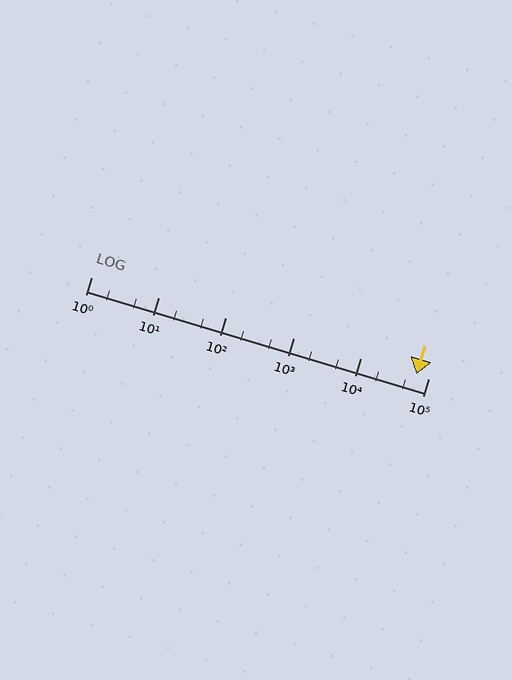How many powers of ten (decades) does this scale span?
The scale spans 5 decades, from 1 to 100000.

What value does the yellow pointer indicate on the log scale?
The pointer indicates approximately 66000.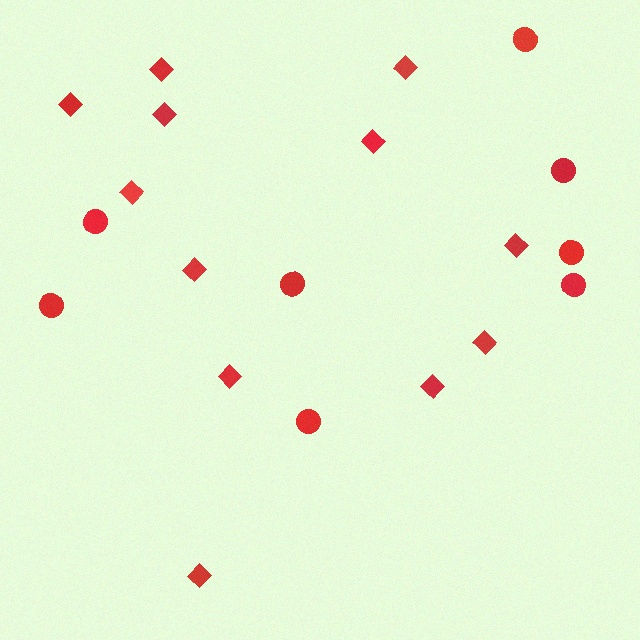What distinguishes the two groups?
There are 2 groups: one group of diamonds (12) and one group of circles (8).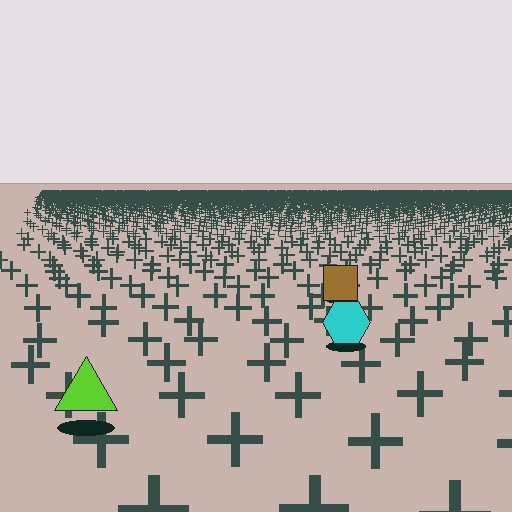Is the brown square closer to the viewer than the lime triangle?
No. The lime triangle is closer — you can tell from the texture gradient: the ground texture is coarser near it.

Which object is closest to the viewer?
The lime triangle is closest. The texture marks near it are larger and more spread out.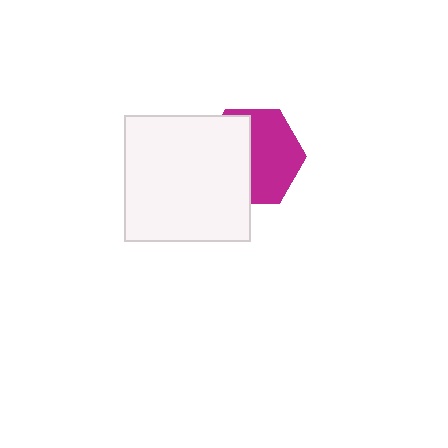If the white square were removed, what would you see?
You would see the complete magenta hexagon.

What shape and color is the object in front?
The object in front is a white square.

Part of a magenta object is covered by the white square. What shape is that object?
It is a hexagon.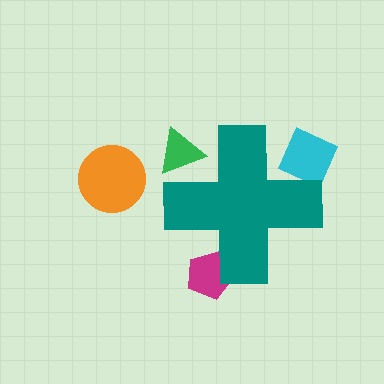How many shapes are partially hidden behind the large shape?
3 shapes are partially hidden.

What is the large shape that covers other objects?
A teal cross.